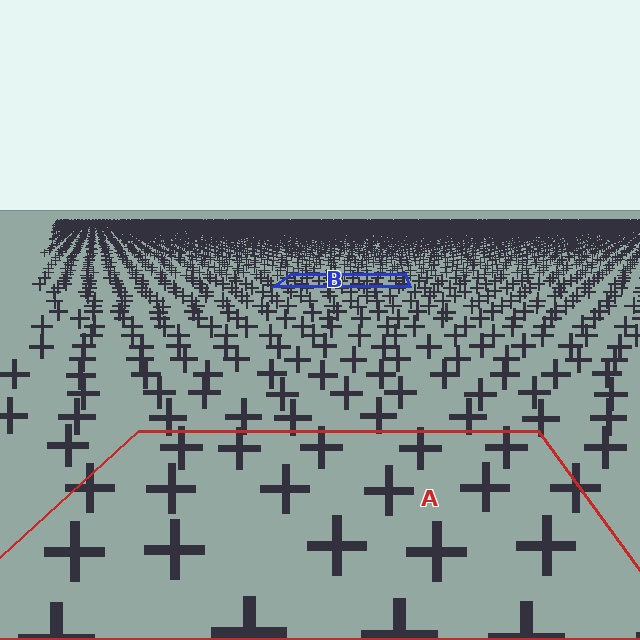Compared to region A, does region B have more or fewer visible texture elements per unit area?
Region B has more texture elements per unit area — they are packed more densely because it is farther away.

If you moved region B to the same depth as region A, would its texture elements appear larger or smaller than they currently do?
They would appear larger. At a closer depth, the same texture elements are projected at a bigger on-screen size.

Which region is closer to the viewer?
Region A is closer. The texture elements there are larger and more spread out.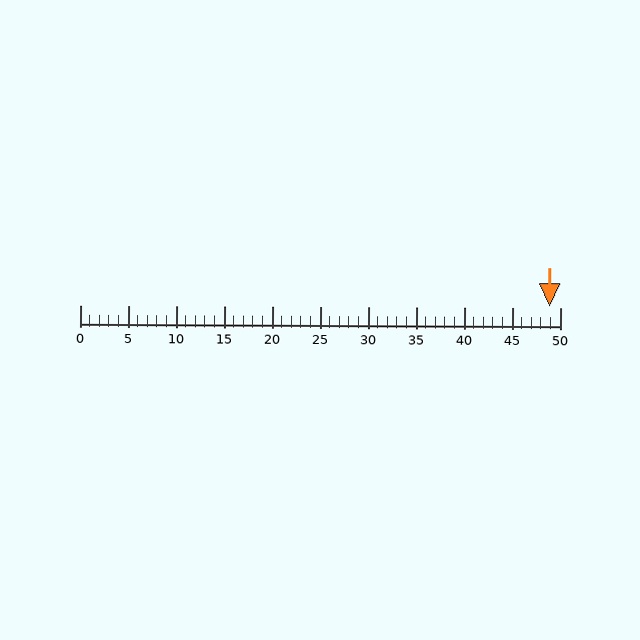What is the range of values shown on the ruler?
The ruler shows values from 0 to 50.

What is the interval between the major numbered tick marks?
The major tick marks are spaced 5 units apart.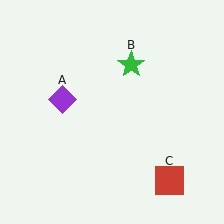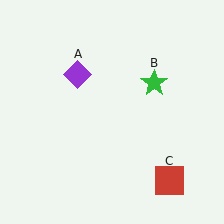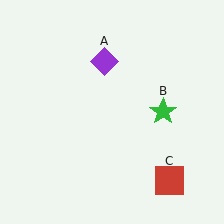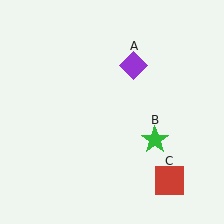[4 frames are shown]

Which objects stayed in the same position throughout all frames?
Red square (object C) remained stationary.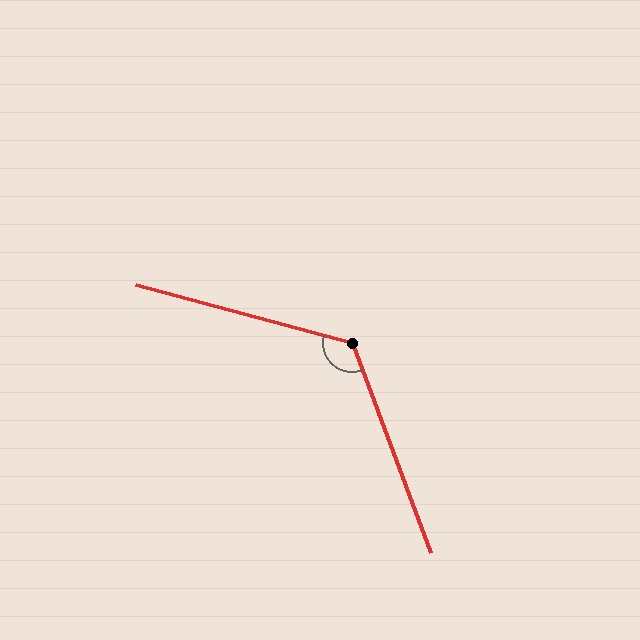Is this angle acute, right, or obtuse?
It is obtuse.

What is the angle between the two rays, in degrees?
Approximately 126 degrees.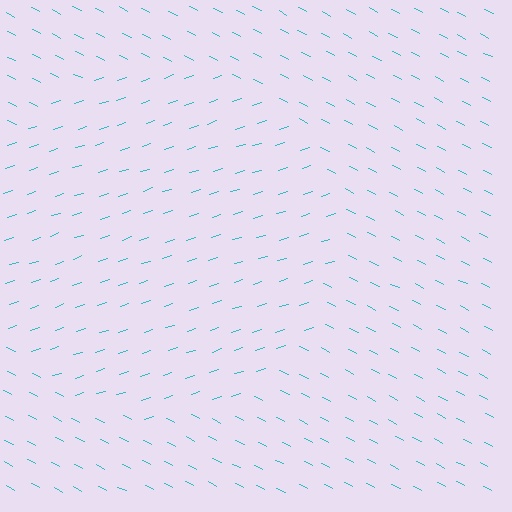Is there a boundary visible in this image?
Yes, there is a texture boundary formed by a change in line orientation.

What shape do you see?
I see a circle.